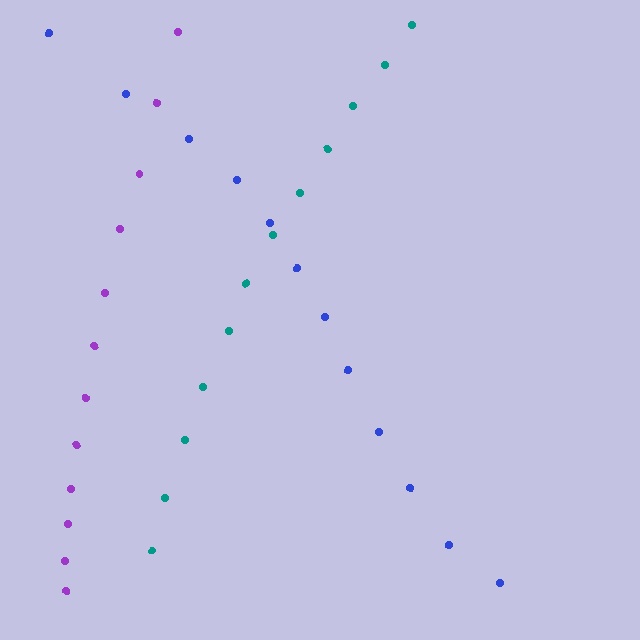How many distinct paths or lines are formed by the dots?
There are 3 distinct paths.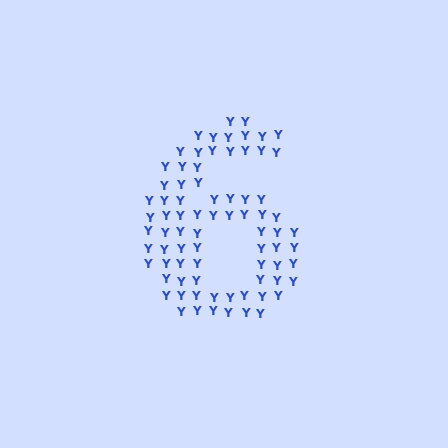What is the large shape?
The large shape is the digit 6.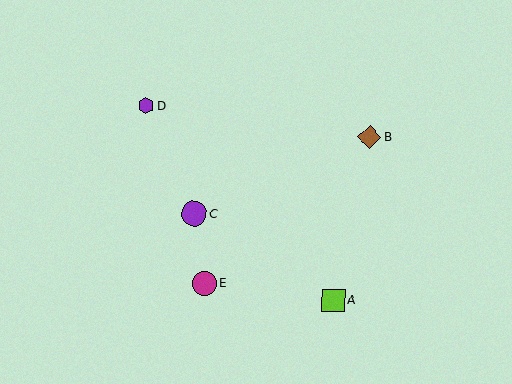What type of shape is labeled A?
Shape A is a lime square.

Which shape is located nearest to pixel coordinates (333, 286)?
The lime square (labeled A) at (333, 300) is nearest to that location.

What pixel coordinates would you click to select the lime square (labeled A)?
Click at (333, 300) to select the lime square A.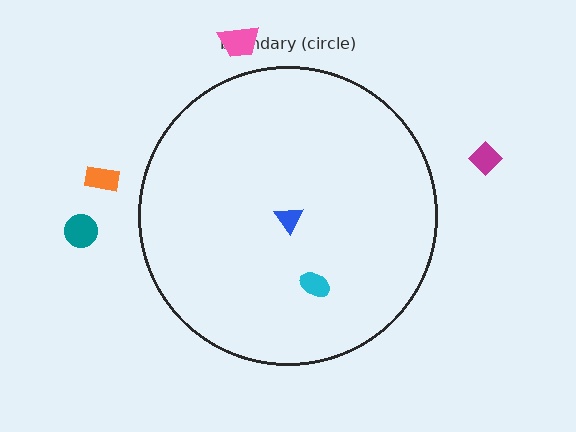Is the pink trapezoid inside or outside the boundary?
Outside.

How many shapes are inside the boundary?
2 inside, 4 outside.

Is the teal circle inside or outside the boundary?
Outside.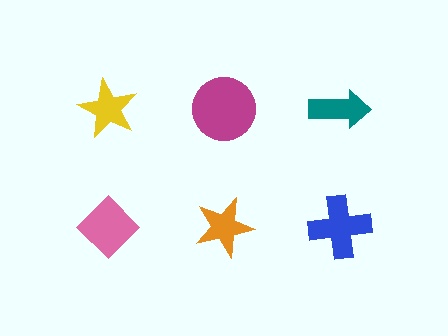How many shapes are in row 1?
3 shapes.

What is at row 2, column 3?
A blue cross.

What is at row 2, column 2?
An orange star.